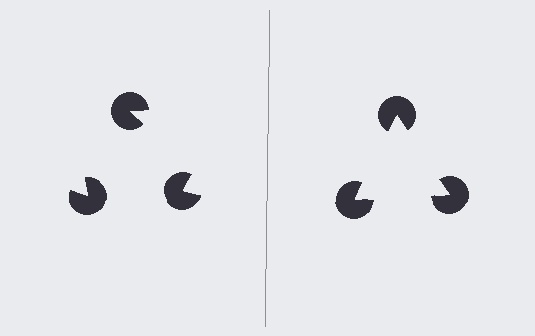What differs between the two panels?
The pac-man discs are positioned identically on both sides; only the wedge orientations differ. On the right they align to a triangle; on the left they are misaligned.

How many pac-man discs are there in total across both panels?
6 — 3 on each side.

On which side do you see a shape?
An illusory triangle appears on the right side. On the left side the wedge cuts are rotated, so no coherent shape forms.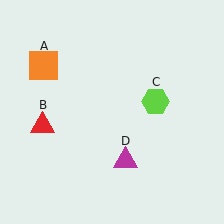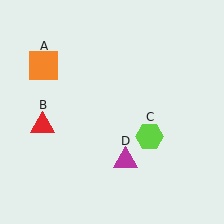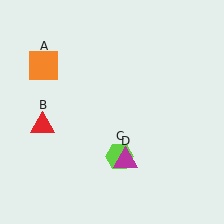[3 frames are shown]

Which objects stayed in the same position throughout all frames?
Orange square (object A) and red triangle (object B) and magenta triangle (object D) remained stationary.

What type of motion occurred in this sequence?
The lime hexagon (object C) rotated clockwise around the center of the scene.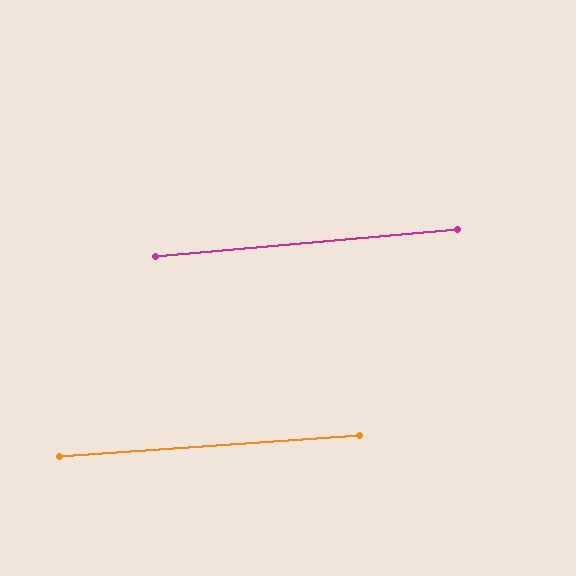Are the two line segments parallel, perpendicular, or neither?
Parallel — their directions differ by only 1.2°.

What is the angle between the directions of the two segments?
Approximately 1 degree.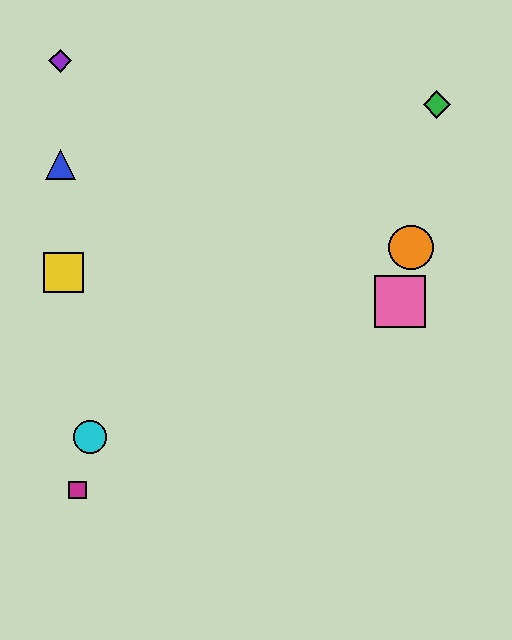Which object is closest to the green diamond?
The orange circle is closest to the green diamond.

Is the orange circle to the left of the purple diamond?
No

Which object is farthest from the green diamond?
The magenta square is farthest from the green diamond.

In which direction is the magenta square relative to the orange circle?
The magenta square is to the left of the orange circle.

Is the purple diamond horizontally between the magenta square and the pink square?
No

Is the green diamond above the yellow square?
Yes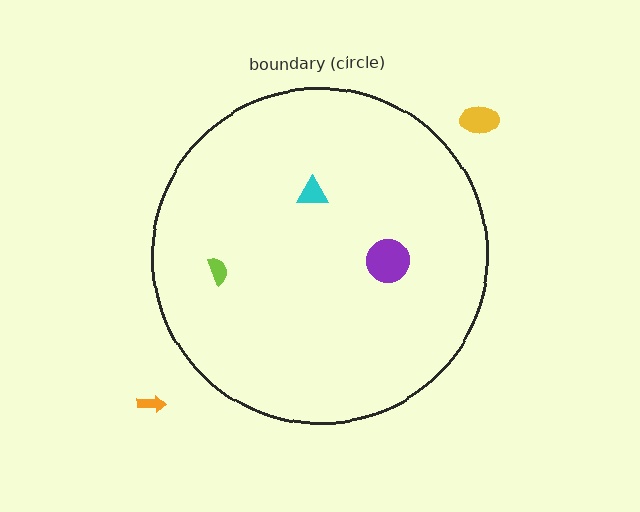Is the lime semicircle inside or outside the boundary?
Inside.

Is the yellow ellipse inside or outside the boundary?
Outside.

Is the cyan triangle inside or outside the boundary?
Inside.